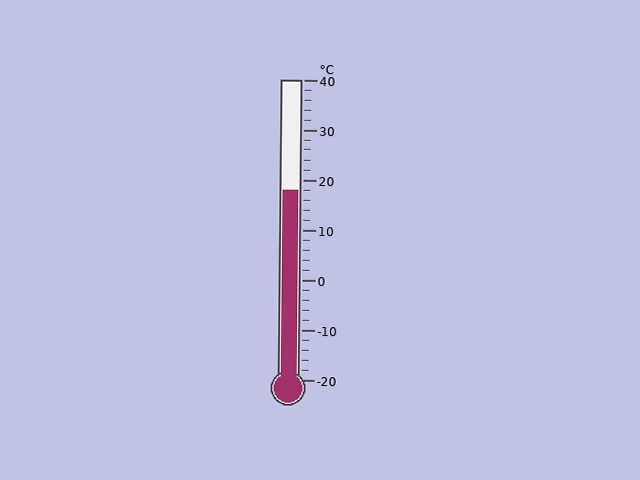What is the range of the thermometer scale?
The thermometer scale ranges from -20°C to 40°C.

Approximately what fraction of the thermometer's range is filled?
The thermometer is filled to approximately 65% of its range.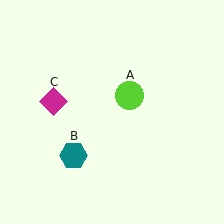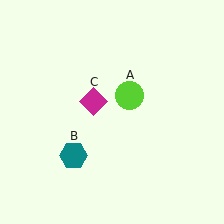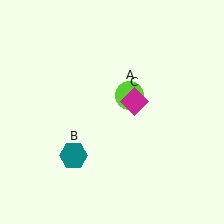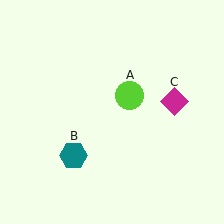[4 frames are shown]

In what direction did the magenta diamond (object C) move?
The magenta diamond (object C) moved right.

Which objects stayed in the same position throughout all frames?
Lime circle (object A) and teal hexagon (object B) remained stationary.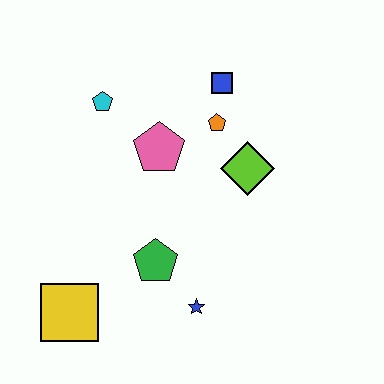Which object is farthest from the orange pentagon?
The yellow square is farthest from the orange pentagon.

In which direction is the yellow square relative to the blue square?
The yellow square is below the blue square.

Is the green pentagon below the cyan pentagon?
Yes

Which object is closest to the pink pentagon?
The orange pentagon is closest to the pink pentagon.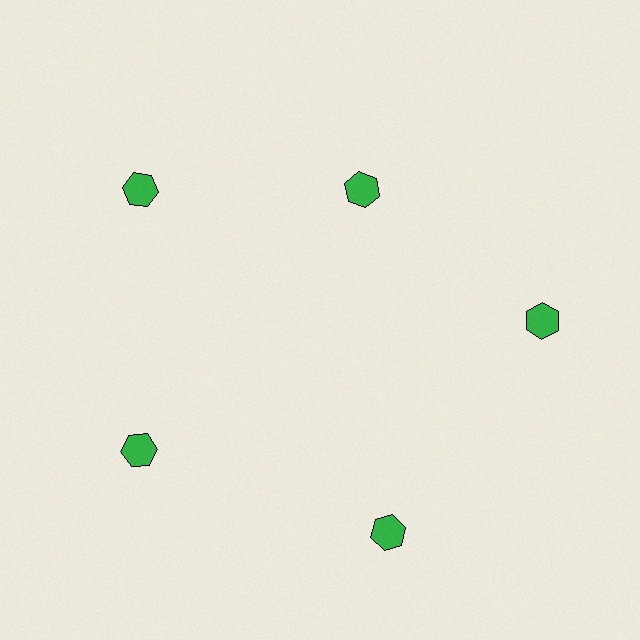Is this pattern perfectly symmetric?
No. The 5 green hexagons are arranged in a ring, but one element near the 1 o'clock position is pulled inward toward the center, breaking the 5-fold rotational symmetry.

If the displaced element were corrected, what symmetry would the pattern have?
It would have 5-fold rotational symmetry — the pattern would map onto itself every 72 degrees.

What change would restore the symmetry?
The symmetry would be restored by moving it outward, back onto the ring so that all 5 hexagons sit at equal angles and equal distance from the center.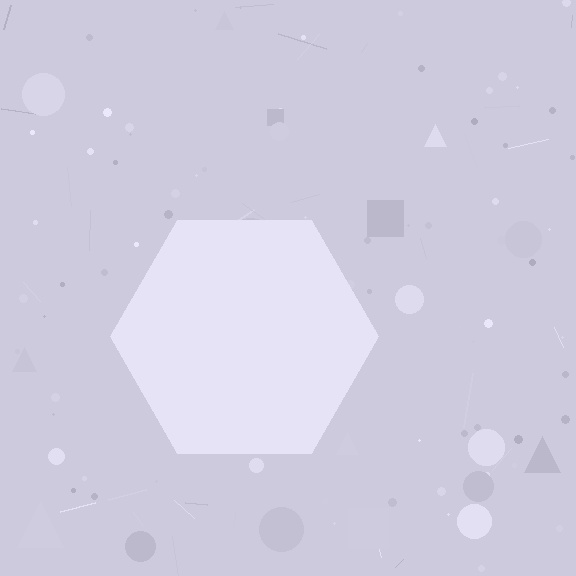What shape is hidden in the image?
A hexagon is hidden in the image.